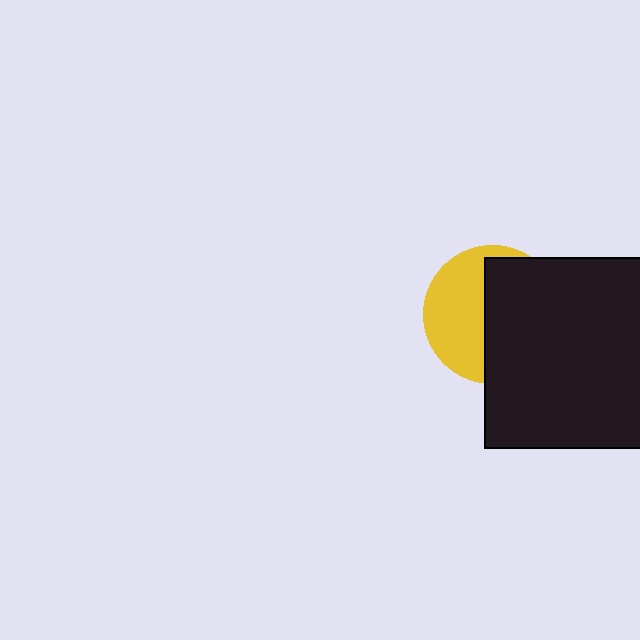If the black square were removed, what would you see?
You would see the complete yellow circle.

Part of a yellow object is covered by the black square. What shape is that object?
It is a circle.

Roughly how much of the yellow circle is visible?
A small part of it is visible (roughly 45%).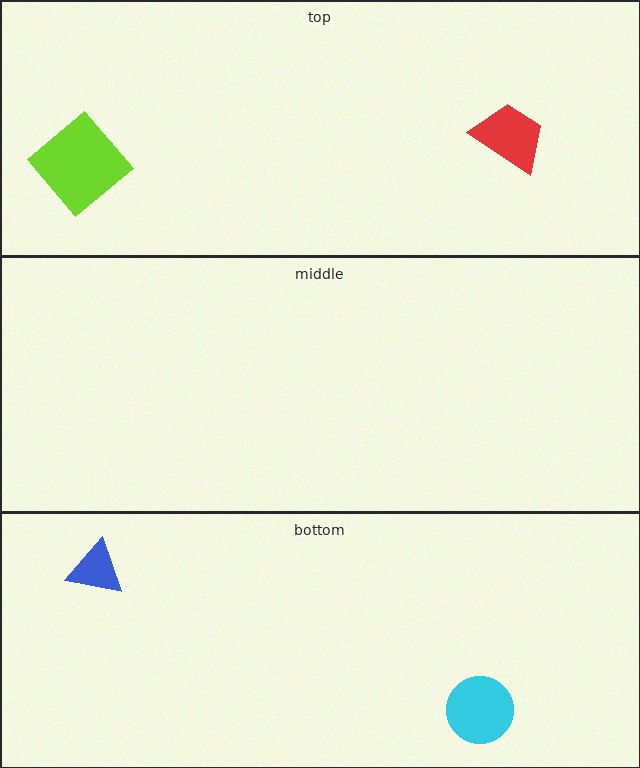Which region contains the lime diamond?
The top region.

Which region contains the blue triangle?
The bottom region.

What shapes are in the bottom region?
The blue triangle, the cyan circle.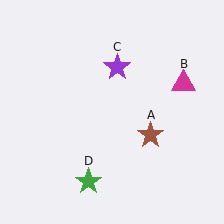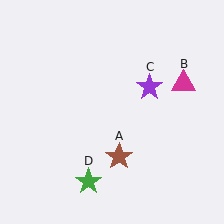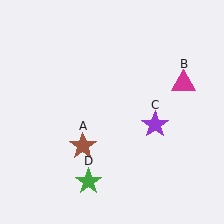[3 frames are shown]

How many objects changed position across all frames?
2 objects changed position: brown star (object A), purple star (object C).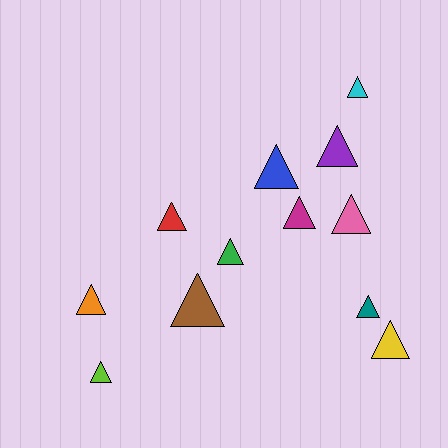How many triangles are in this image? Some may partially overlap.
There are 12 triangles.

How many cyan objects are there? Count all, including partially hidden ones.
There is 1 cyan object.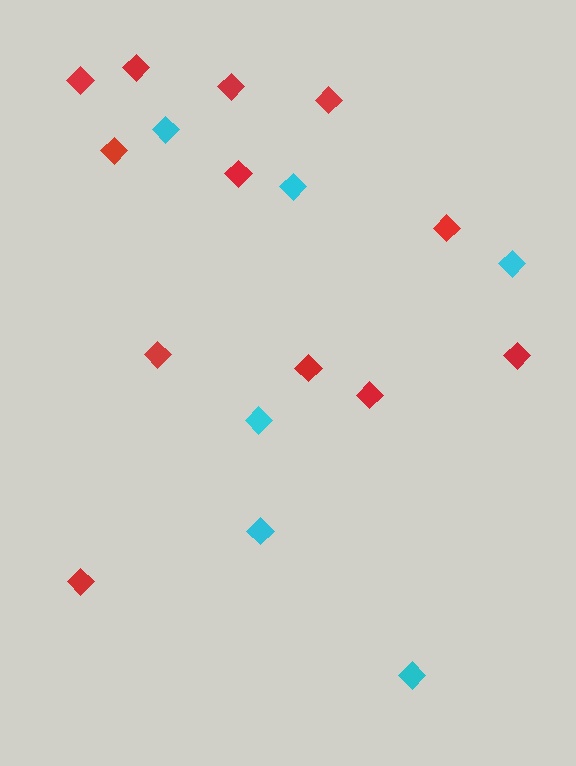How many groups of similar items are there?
There are 2 groups: one group of cyan diamonds (6) and one group of red diamonds (12).